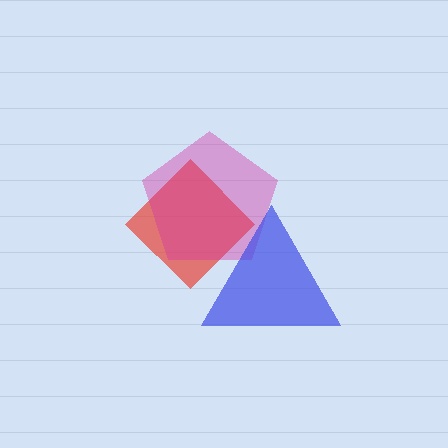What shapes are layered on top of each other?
The layered shapes are: a red diamond, a magenta pentagon, a blue triangle.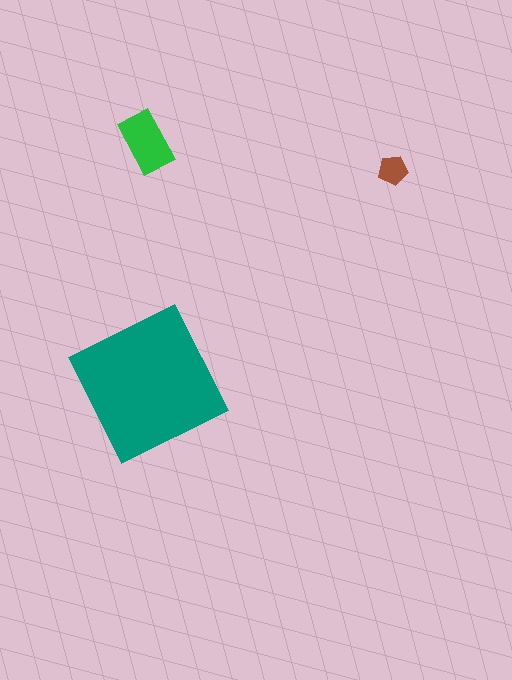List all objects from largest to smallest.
The teal square, the green rectangle, the brown pentagon.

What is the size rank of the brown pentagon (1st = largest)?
3rd.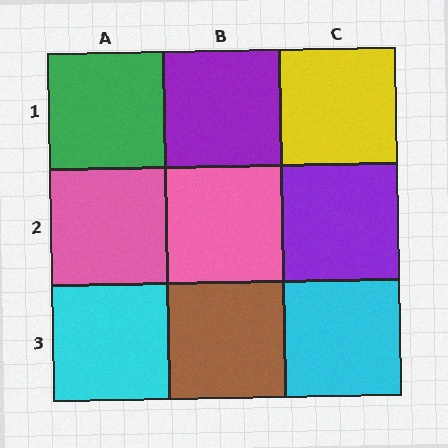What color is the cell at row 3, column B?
Brown.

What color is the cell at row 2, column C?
Purple.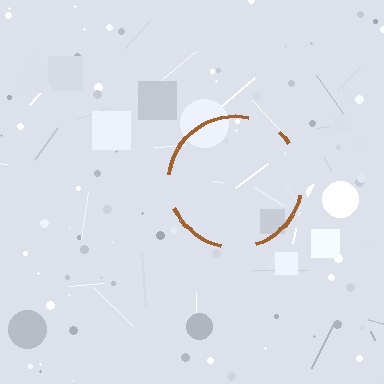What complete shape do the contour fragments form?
The contour fragments form a circle.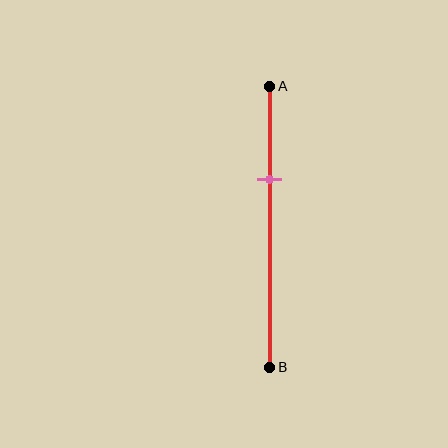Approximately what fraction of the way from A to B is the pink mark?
The pink mark is approximately 35% of the way from A to B.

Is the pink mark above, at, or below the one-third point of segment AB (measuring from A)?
The pink mark is approximately at the one-third point of segment AB.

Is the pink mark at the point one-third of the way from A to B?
Yes, the mark is approximately at the one-third point.